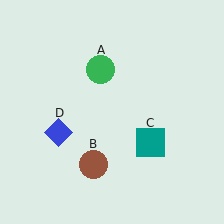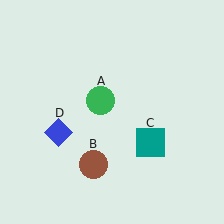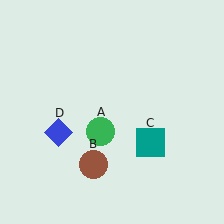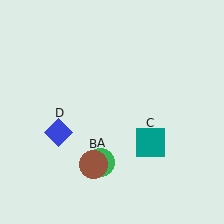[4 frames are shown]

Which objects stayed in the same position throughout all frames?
Brown circle (object B) and teal square (object C) and blue diamond (object D) remained stationary.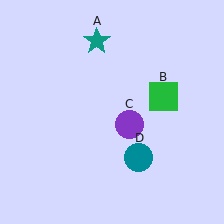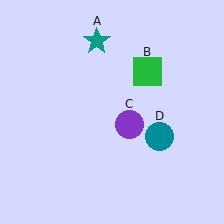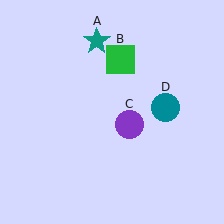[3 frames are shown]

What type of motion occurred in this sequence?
The green square (object B), teal circle (object D) rotated counterclockwise around the center of the scene.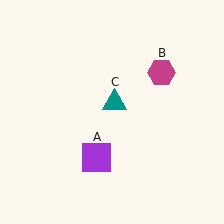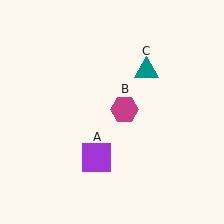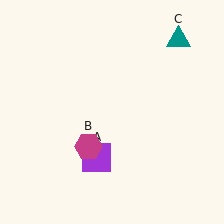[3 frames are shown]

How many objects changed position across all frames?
2 objects changed position: magenta hexagon (object B), teal triangle (object C).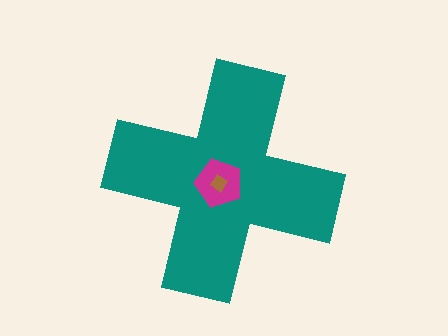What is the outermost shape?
The teal cross.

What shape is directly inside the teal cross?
The magenta pentagon.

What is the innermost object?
The brown diamond.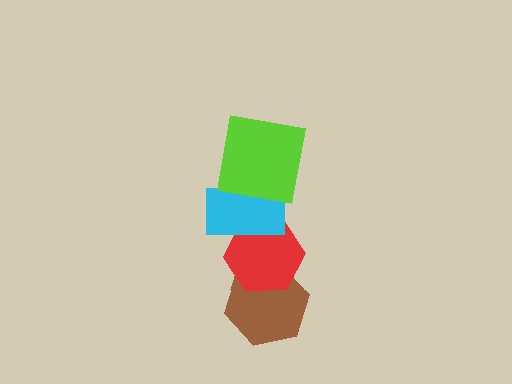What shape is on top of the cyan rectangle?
The lime square is on top of the cyan rectangle.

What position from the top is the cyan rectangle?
The cyan rectangle is 2nd from the top.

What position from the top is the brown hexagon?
The brown hexagon is 4th from the top.